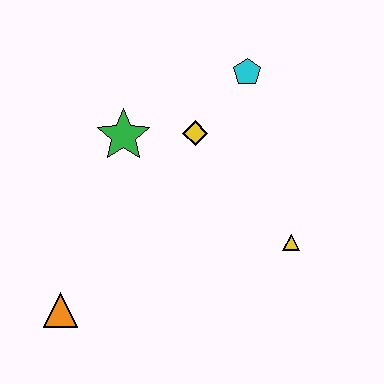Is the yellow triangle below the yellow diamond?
Yes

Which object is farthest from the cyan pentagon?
The orange triangle is farthest from the cyan pentagon.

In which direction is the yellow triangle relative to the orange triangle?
The yellow triangle is to the right of the orange triangle.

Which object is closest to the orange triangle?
The green star is closest to the orange triangle.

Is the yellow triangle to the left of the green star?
No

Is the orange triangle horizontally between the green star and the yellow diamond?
No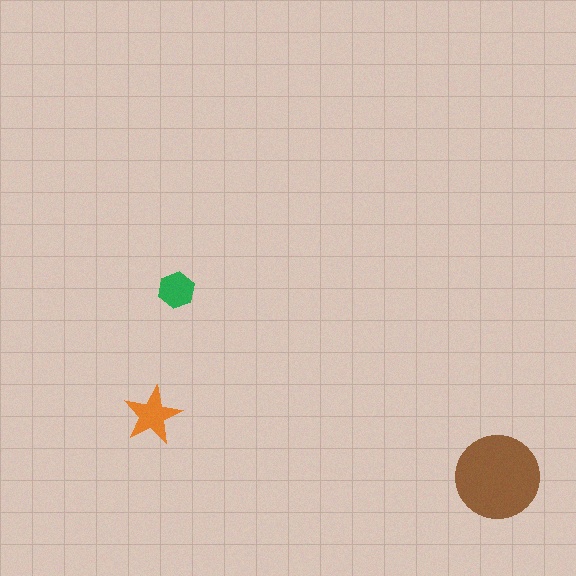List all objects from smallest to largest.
The green hexagon, the orange star, the brown circle.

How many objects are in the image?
There are 3 objects in the image.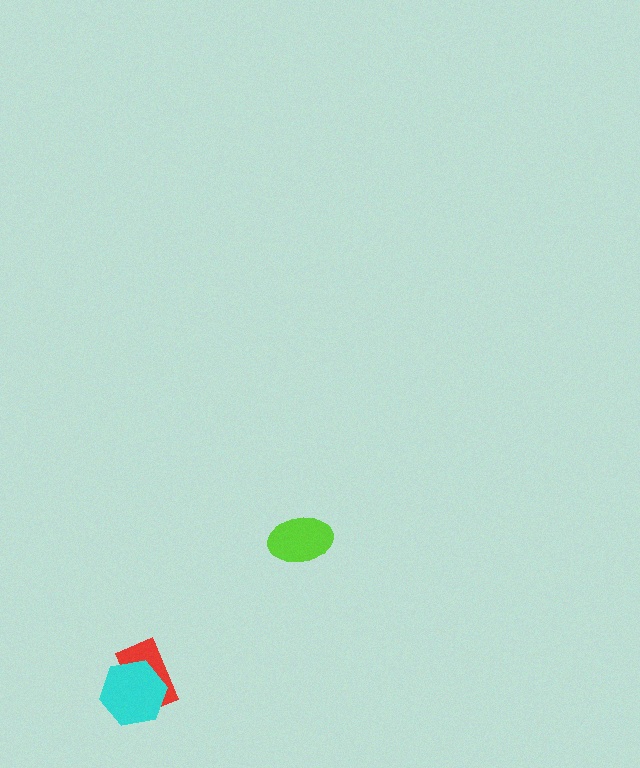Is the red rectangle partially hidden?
Yes, it is partially covered by another shape.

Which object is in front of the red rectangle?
The cyan hexagon is in front of the red rectangle.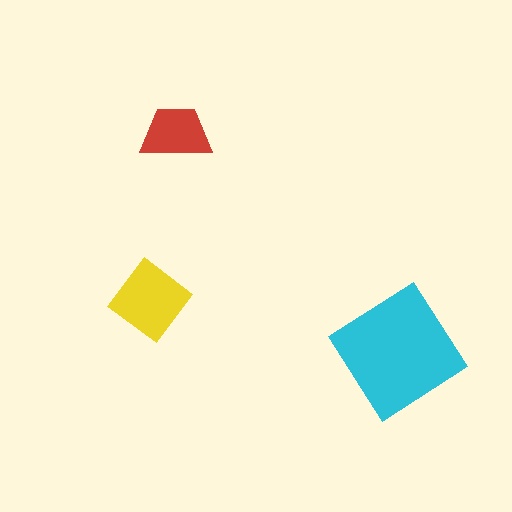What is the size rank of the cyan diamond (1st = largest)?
1st.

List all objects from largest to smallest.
The cyan diamond, the yellow diamond, the red trapezoid.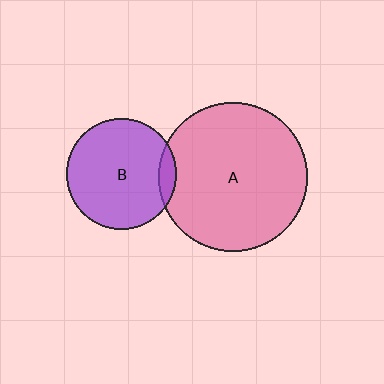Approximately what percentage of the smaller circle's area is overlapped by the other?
Approximately 10%.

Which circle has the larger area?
Circle A (pink).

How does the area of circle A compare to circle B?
Approximately 1.8 times.